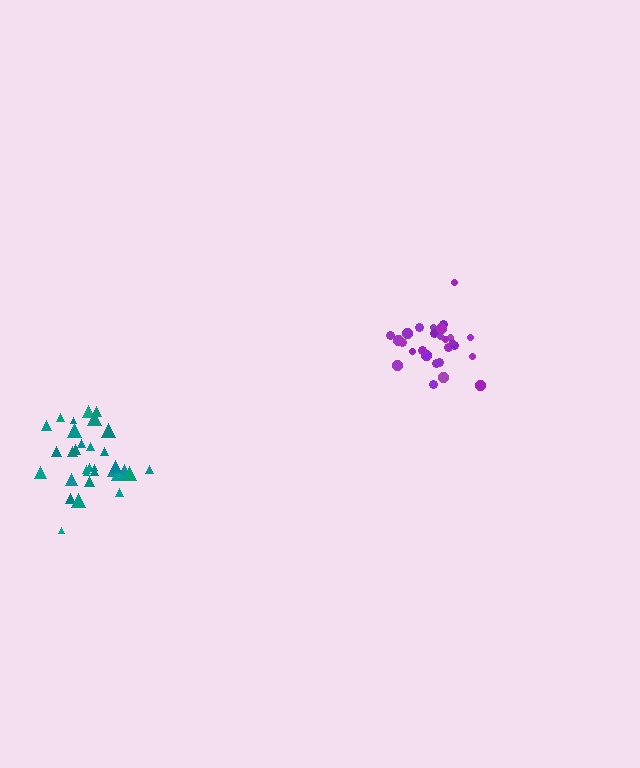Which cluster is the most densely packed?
Teal.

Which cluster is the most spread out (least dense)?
Purple.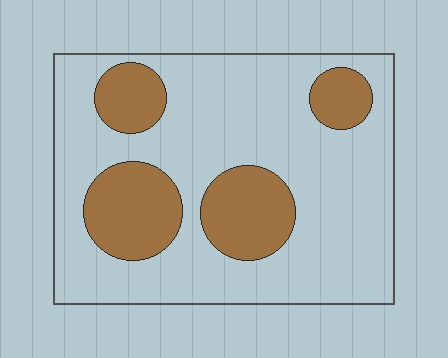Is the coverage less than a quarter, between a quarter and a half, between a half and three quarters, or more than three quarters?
Between a quarter and a half.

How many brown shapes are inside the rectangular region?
4.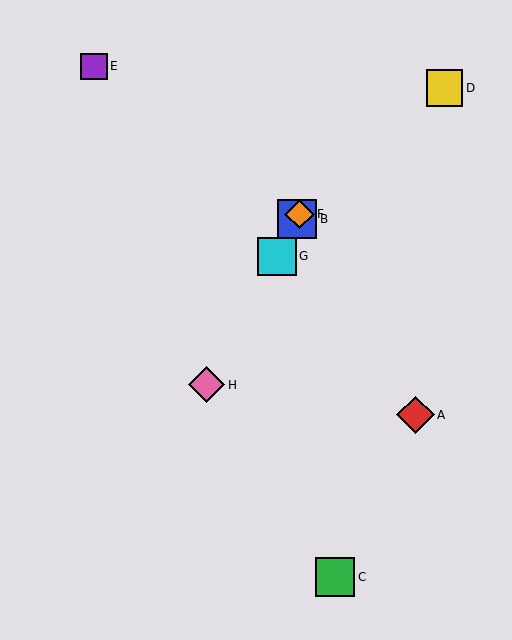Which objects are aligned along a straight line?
Objects B, F, G, H are aligned along a straight line.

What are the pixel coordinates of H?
Object H is at (207, 385).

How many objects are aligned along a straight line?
4 objects (B, F, G, H) are aligned along a straight line.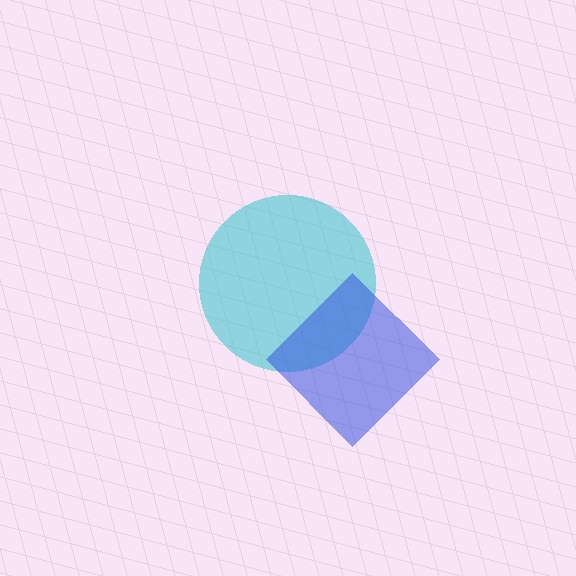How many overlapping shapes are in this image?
There are 2 overlapping shapes in the image.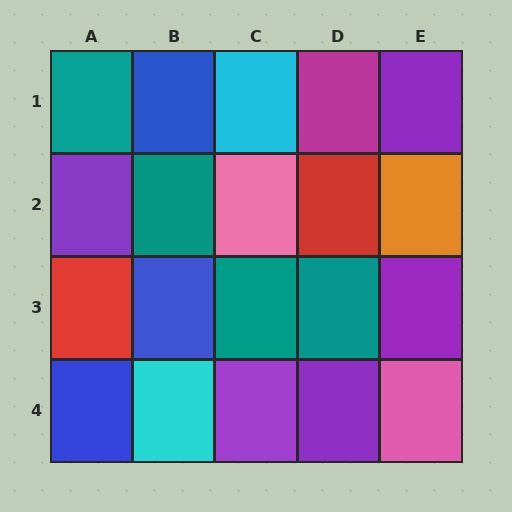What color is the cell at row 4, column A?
Blue.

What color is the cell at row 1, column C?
Cyan.